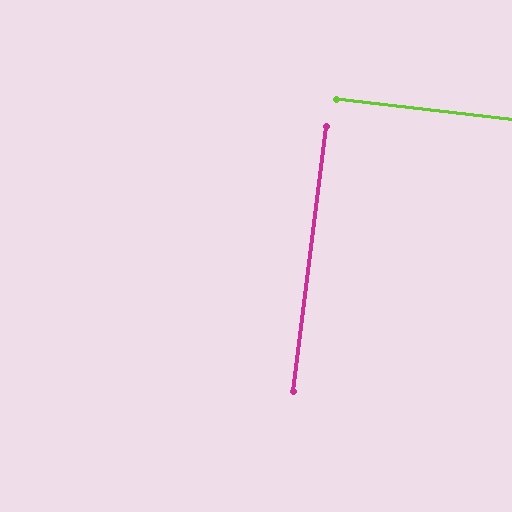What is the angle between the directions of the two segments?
Approximately 90 degrees.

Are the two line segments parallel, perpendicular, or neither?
Perpendicular — they meet at approximately 90°.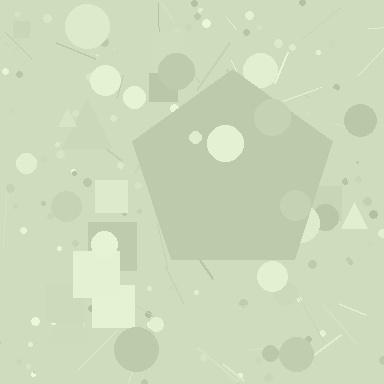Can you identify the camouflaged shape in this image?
The camouflaged shape is a pentagon.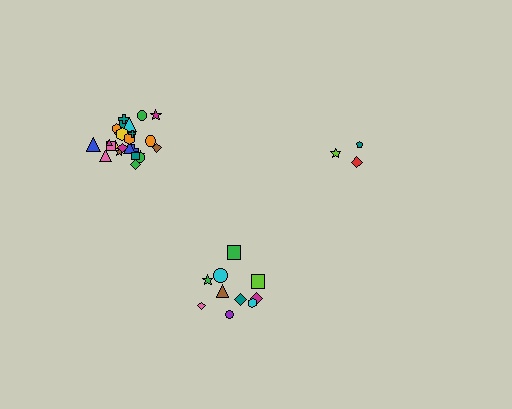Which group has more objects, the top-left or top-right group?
The top-left group.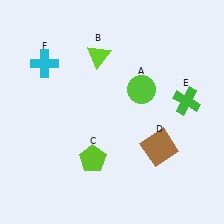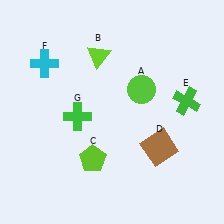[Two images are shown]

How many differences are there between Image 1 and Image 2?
There is 1 difference between the two images.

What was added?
A green cross (G) was added in Image 2.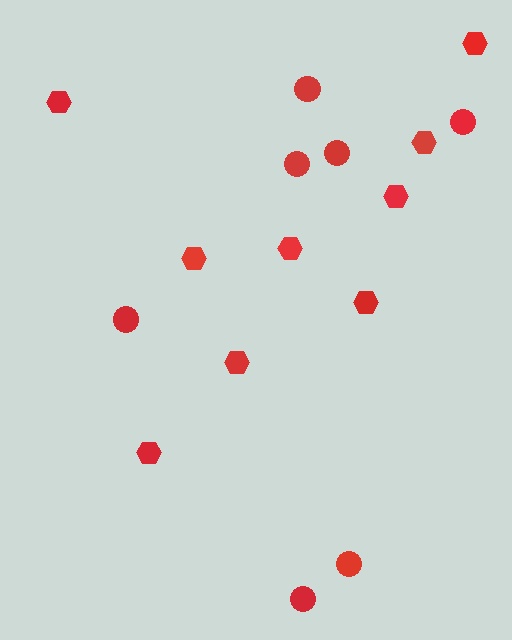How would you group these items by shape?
There are 2 groups: one group of circles (7) and one group of hexagons (9).